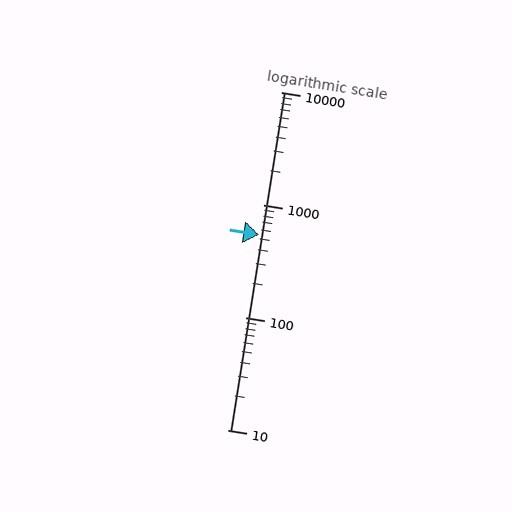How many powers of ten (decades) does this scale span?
The scale spans 3 decades, from 10 to 10000.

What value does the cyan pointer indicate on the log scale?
The pointer indicates approximately 540.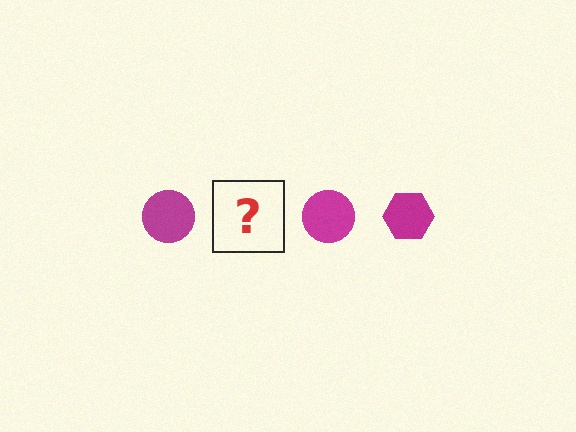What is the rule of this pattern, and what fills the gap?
The rule is that the pattern cycles through circle, hexagon shapes in magenta. The gap should be filled with a magenta hexagon.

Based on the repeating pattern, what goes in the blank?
The blank should be a magenta hexagon.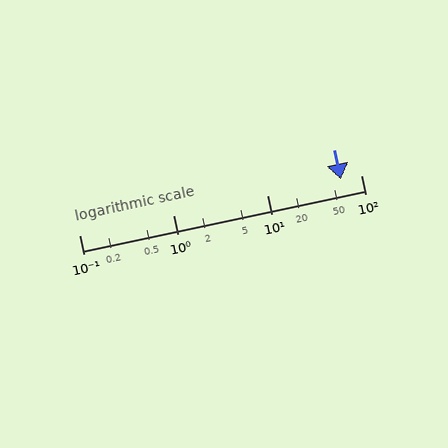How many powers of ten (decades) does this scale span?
The scale spans 3 decades, from 0.1 to 100.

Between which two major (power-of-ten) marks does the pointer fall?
The pointer is between 10 and 100.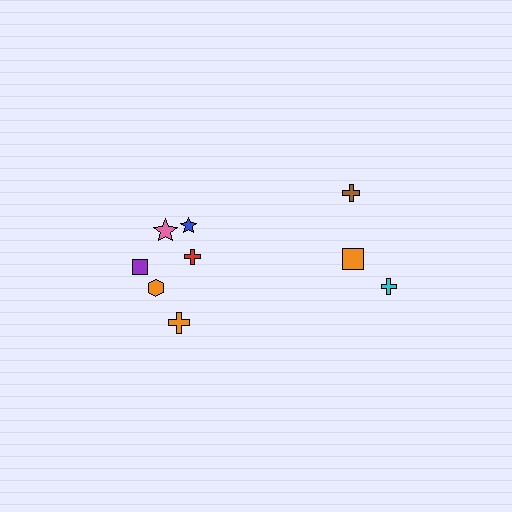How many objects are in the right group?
There are 3 objects.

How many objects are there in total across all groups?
There are 9 objects.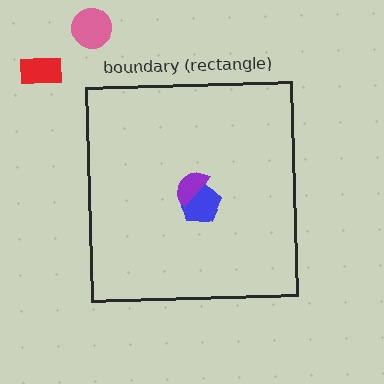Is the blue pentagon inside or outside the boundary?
Inside.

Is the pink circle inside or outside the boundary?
Outside.